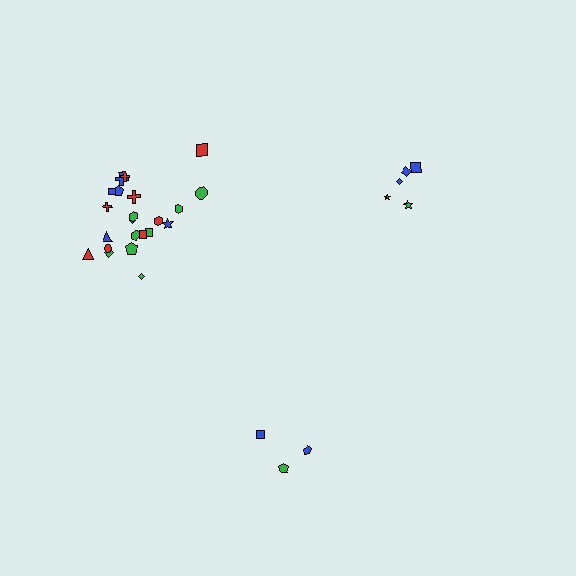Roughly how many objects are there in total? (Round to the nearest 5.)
Roughly 30 objects in total.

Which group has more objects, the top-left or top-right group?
The top-left group.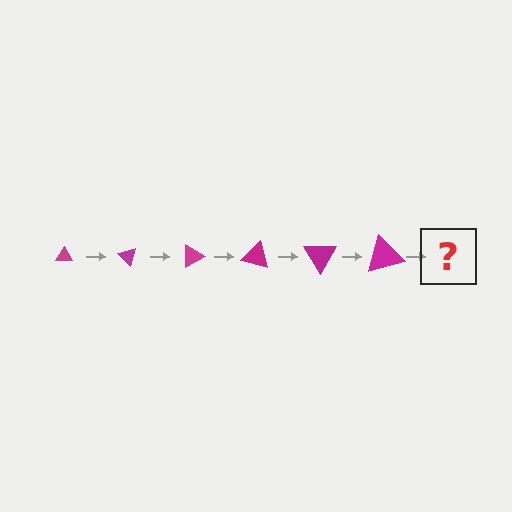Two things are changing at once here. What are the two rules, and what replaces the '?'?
The two rules are that the triangle grows larger each step and it rotates 45 degrees each step. The '?' should be a triangle, larger than the previous one and rotated 270 degrees from the start.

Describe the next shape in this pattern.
It should be a triangle, larger than the previous one and rotated 270 degrees from the start.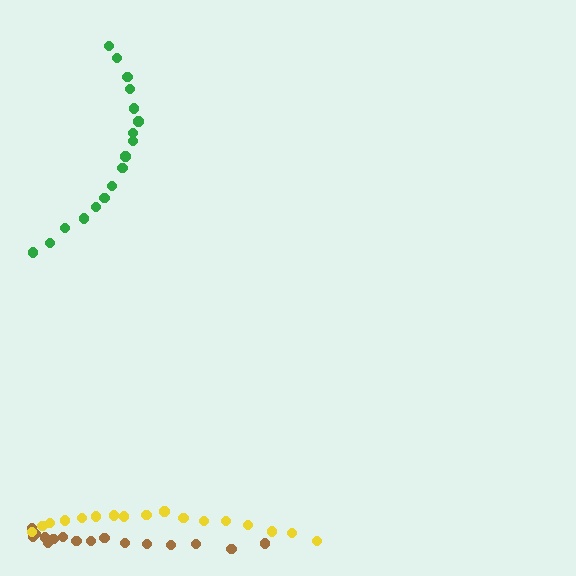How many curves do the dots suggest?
There are 3 distinct paths.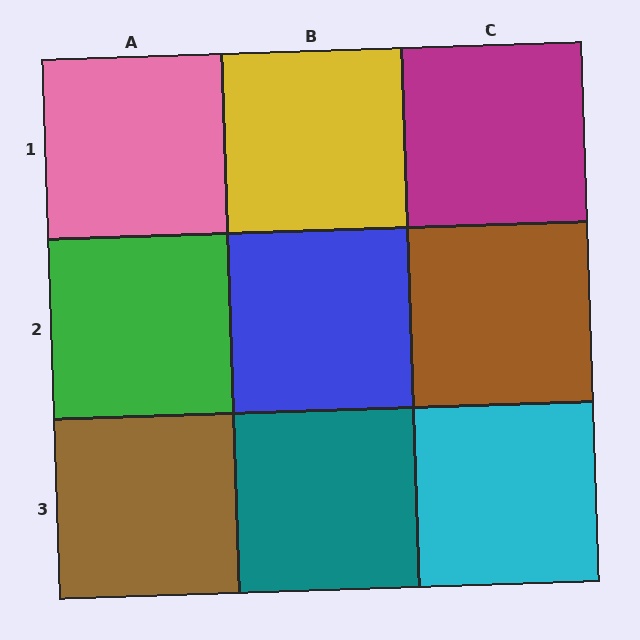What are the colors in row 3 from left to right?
Brown, teal, cyan.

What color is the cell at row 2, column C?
Brown.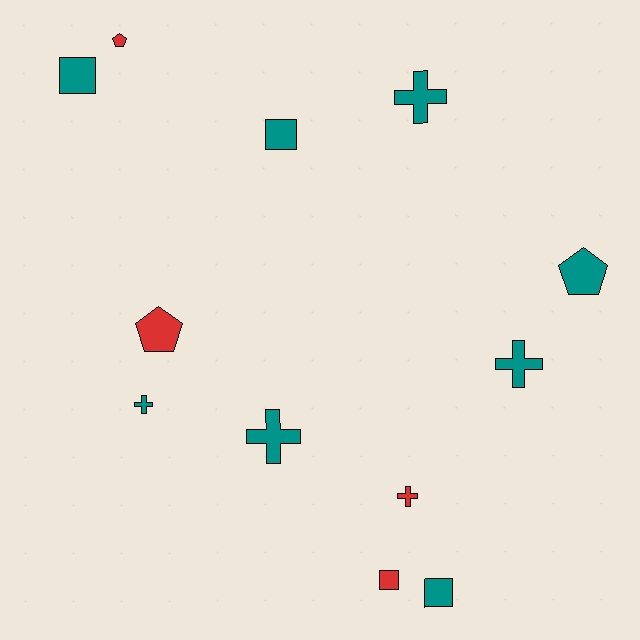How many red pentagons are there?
There are 2 red pentagons.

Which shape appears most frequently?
Cross, with 5 objects.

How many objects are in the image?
There are 12 objects.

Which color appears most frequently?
Teal, with 8 objects.